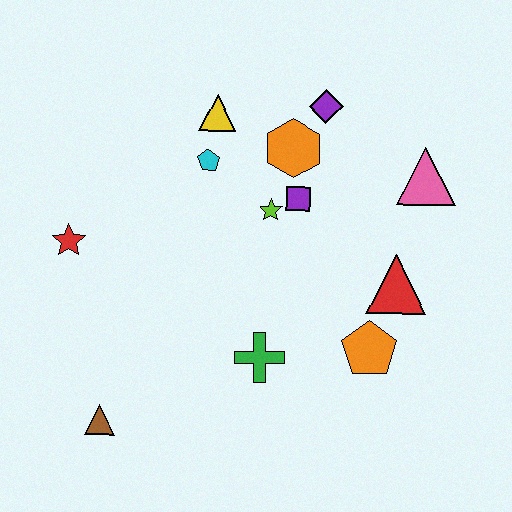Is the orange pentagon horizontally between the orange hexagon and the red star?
No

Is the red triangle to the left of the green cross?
No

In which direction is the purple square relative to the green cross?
The purple square is above the green cross.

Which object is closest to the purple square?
The lime star is closest to the purple square.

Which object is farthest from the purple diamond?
The brown triangle is farthest from the purple diamond.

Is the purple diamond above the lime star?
Yes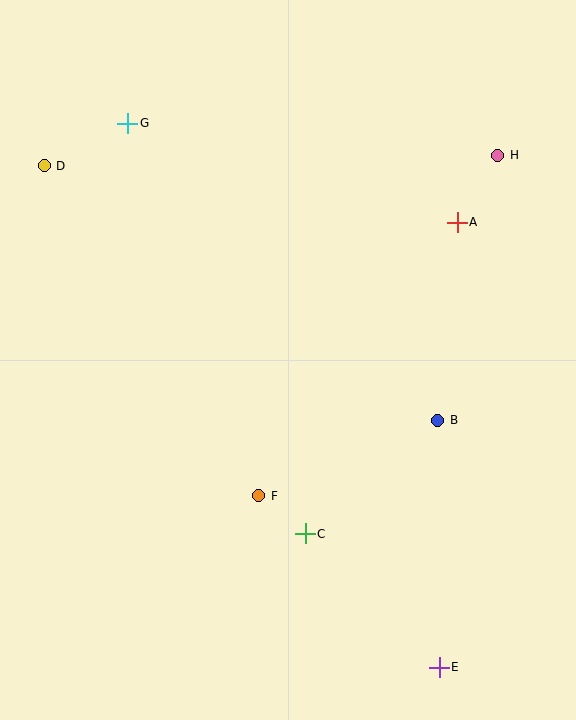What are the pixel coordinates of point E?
Point E is at (439, 667).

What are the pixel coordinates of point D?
Point D is at (44, 166).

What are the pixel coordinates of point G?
Point G is at (128, 123).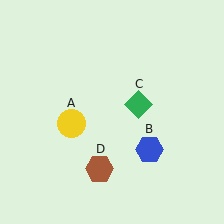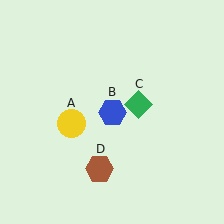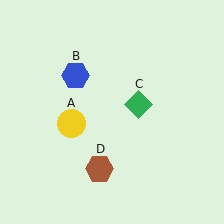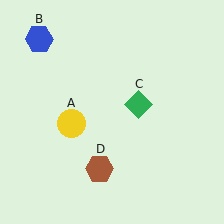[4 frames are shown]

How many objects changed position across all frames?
1 object changed position: blue hexagon (object B).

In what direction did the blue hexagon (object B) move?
The blue hexagon (object B) moved up and to the left.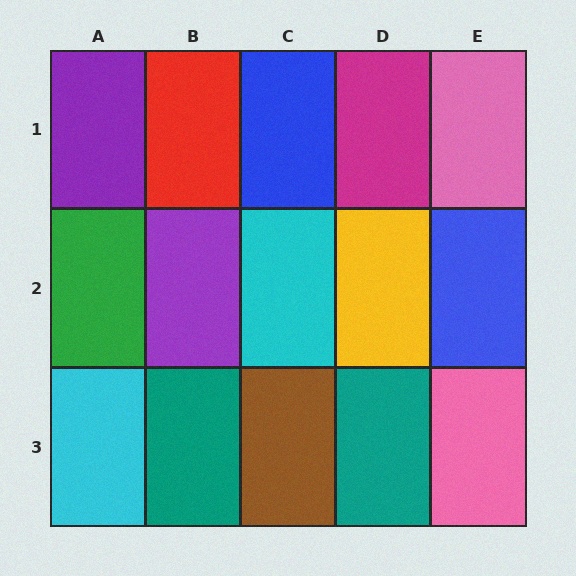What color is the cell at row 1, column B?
Red.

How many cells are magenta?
1 cell is magenta.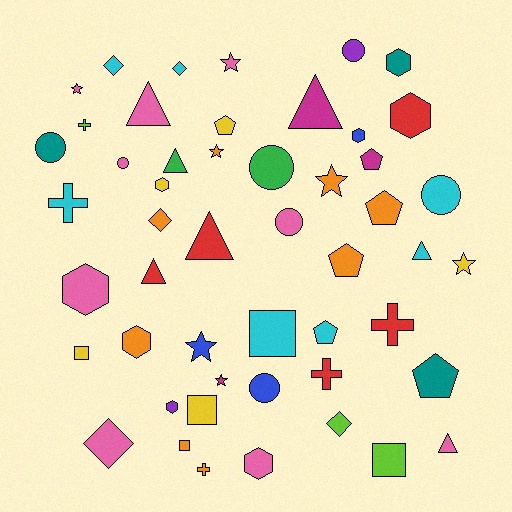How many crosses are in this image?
There are 5 crosses.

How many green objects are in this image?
There are 2 green objects.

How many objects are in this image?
There are 50 objects.